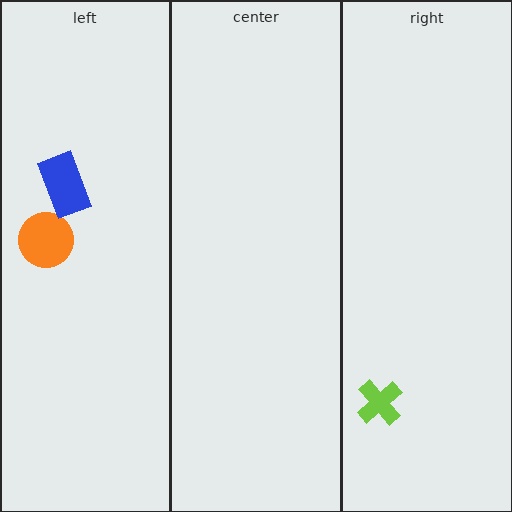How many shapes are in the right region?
1.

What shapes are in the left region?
The orange circle, the blue rectangle.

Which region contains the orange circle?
The left region.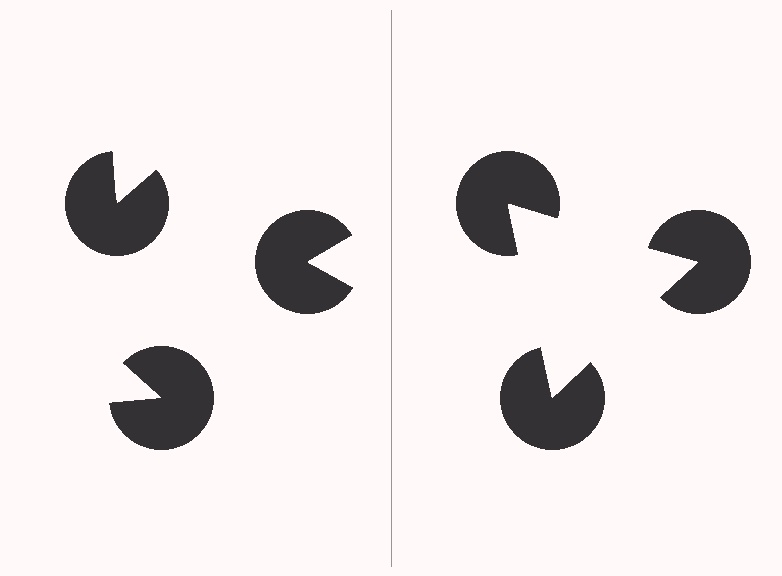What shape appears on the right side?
An illusory triangle.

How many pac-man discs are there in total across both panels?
6 — 3 on each side.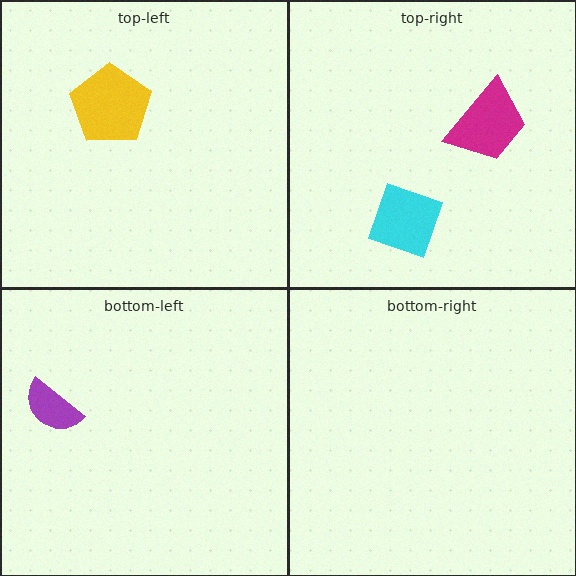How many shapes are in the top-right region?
2.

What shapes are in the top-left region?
The yellow pentagon.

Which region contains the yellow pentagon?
The top-left region.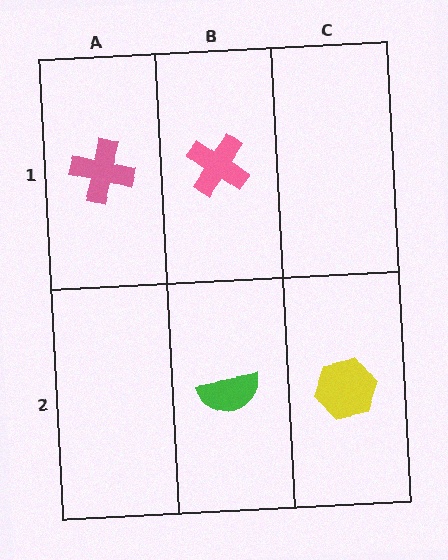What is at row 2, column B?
A green semicircle.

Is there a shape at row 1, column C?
No, that cell is empty.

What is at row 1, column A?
A pink cross.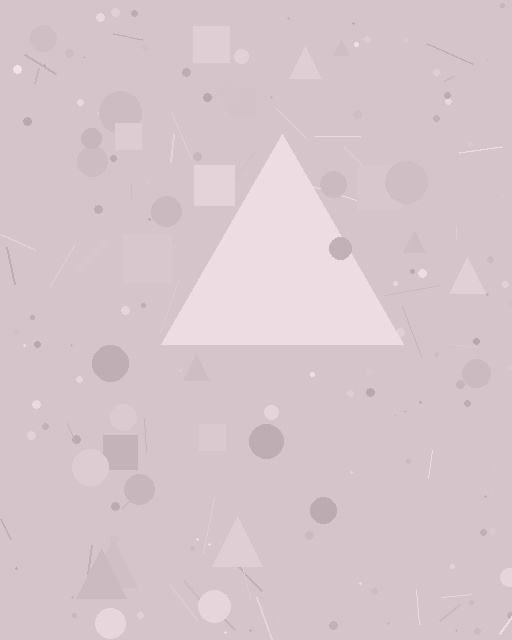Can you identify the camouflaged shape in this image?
The camouflaged shape is a triangle.